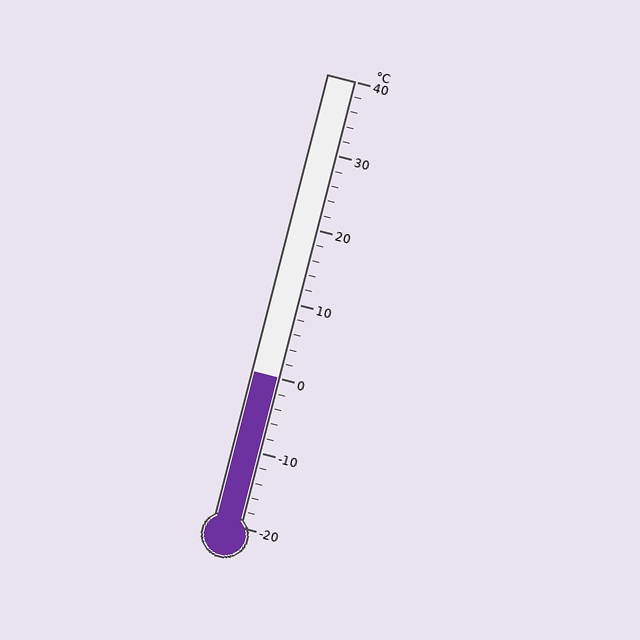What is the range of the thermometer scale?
The thermometer scale ranges from -20°C to 40°C.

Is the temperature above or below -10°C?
The temperature is above -10°C.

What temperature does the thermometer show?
The thermometer shows approximately 0°C.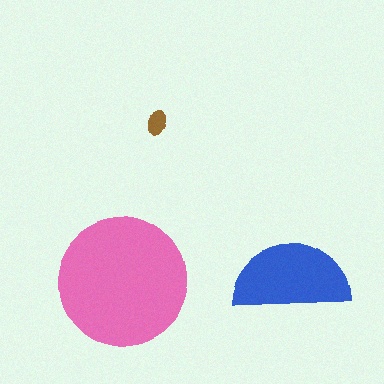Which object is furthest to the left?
The pink circle is leftmost.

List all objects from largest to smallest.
The pink circle, the blue semicircle, the brown ellipse.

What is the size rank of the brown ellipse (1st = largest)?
3rd.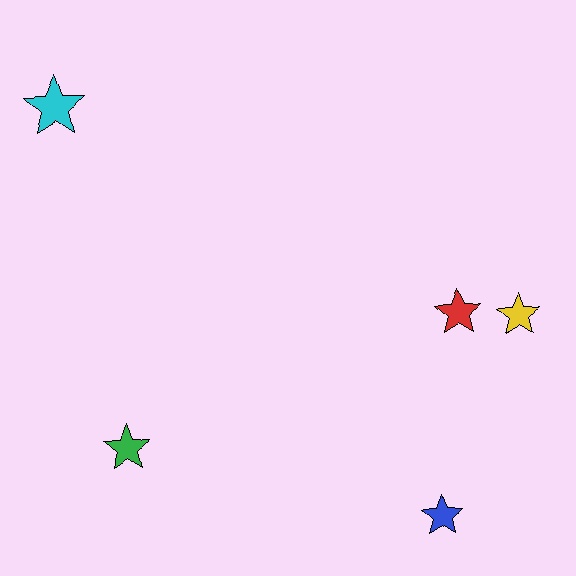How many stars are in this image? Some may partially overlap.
There are 5 stars.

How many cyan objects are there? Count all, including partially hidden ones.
There is 1 cyan object.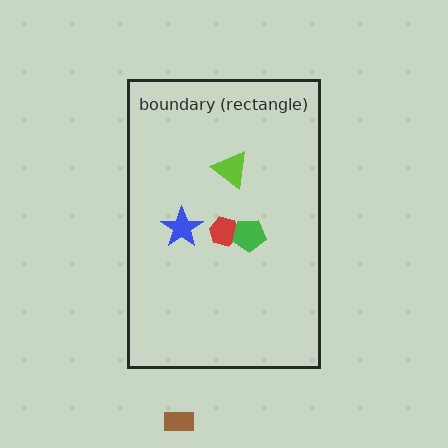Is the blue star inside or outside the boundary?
Inside.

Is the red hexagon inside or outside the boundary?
Inside.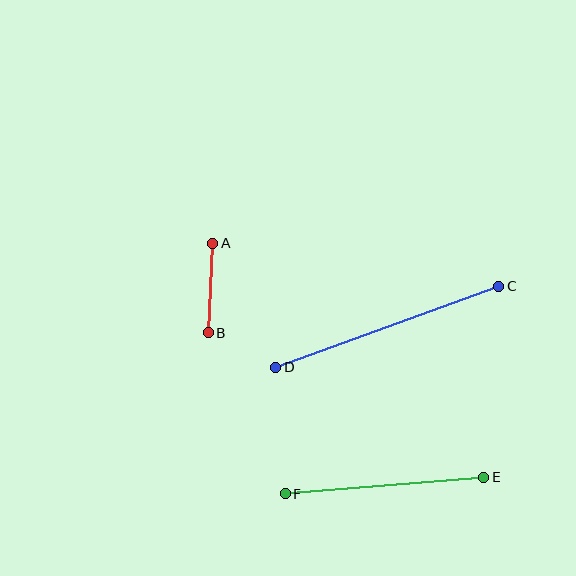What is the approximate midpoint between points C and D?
The midpoint is at approximately (387, 327) pixels.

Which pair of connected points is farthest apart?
Points C and D are farthest apart.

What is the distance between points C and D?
The distance is approximately 238 pixels.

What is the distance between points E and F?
The distance is approximately 199 pixels.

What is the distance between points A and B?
The distance is approximately 90 pixels.